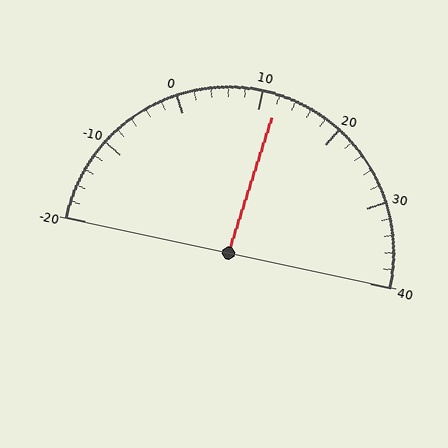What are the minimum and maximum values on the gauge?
The gauge ranges from -20 to 40.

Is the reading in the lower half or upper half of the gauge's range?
The reading is in the upper half of the range (-20 to 40).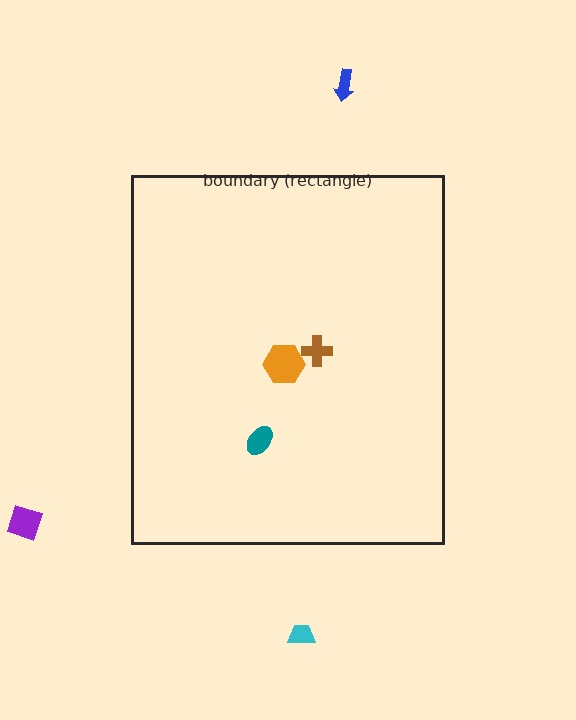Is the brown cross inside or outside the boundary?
Inside.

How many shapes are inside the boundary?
3 inside, 3 outside.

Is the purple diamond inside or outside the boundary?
Outside.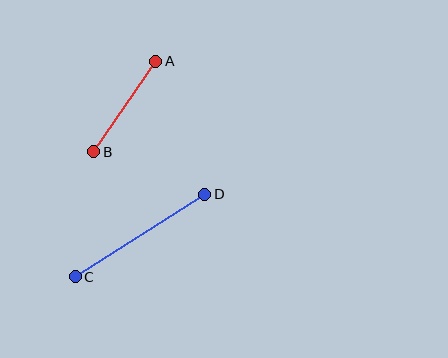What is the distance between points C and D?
The distance is approximately 154 pixels.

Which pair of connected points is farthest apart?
Points C and D are farthest apart.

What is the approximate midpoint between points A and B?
The midpoint is at approximately (125, 107) pixels.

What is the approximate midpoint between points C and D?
The midpoint is at approximately (140, 236) pixels.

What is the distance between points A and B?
The distance is approximately 110 pixels.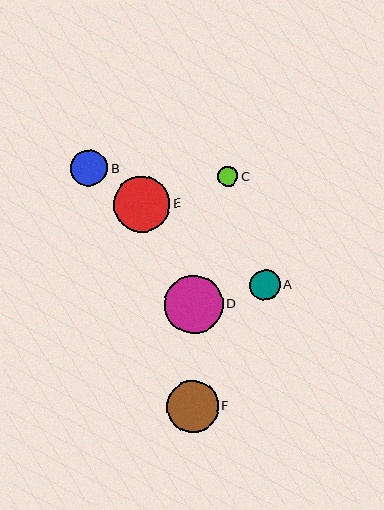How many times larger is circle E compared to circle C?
Circle E is approximately 2.7 times the size of circle C.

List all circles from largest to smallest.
From largest to smallest: D, E, F, B, A, C.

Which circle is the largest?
Circle D is the largest with a size of approximately 59 pixels.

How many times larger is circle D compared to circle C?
Circle D is approximately 2.8 times the size of circle C.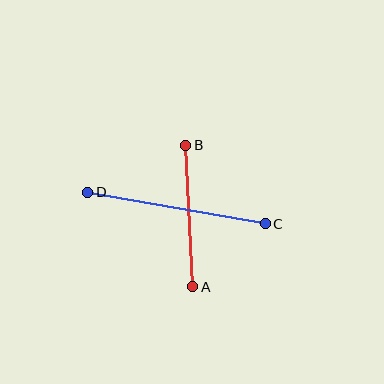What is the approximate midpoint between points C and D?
The midpoint is at approximately (176, 208) pixels.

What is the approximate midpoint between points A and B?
The midpoint is at approximately (189, 216) pixels.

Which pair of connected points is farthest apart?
Points C and D are farthest apart.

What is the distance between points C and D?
The distance is approximately 180 pixels.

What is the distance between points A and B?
The distance is approximately 142 pixels.